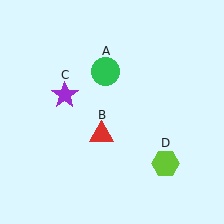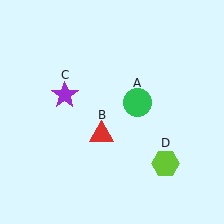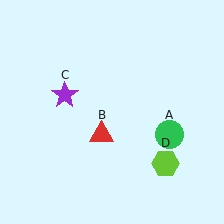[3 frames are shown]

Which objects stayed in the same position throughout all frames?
Red triangle (object B) and purple star (object C) and lime hexagon (object D) remained stationary.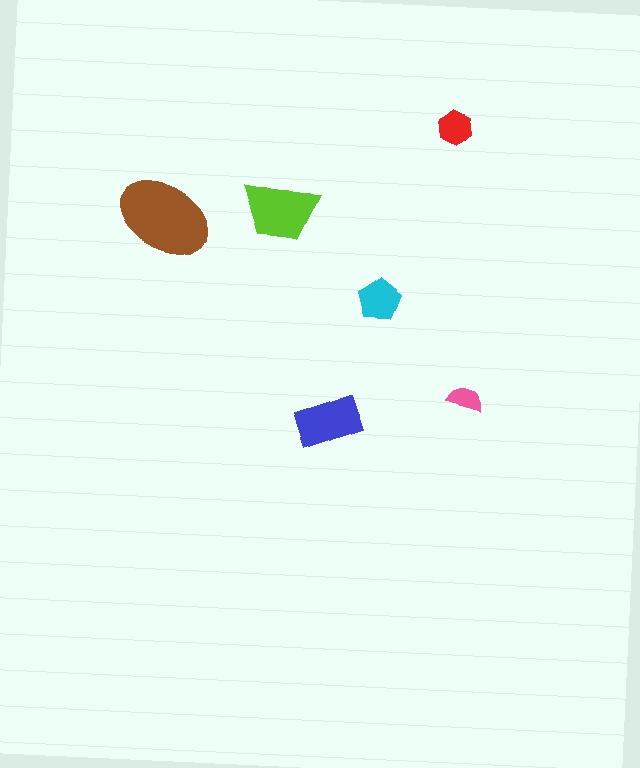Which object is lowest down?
The blue rectangle is bottommost.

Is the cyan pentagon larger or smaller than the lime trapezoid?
Smaller.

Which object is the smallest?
The pink semicircle.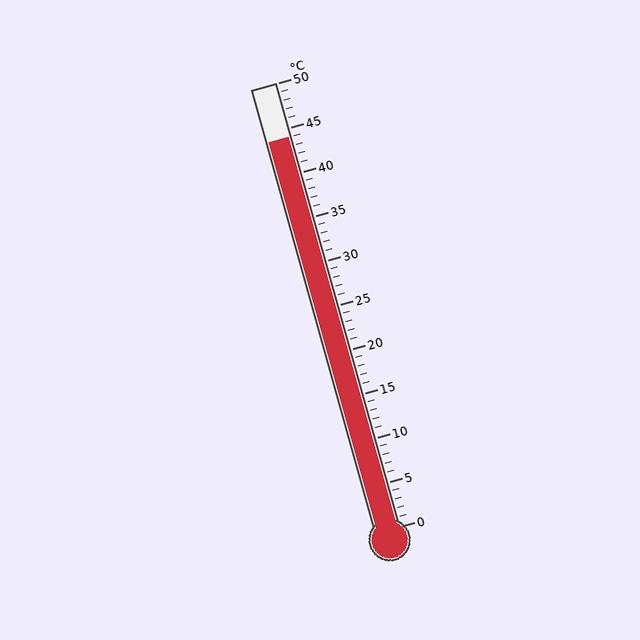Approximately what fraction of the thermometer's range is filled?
The thermometer is filled to approximately 90% of its range.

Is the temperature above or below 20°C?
The temperature is above 20°C.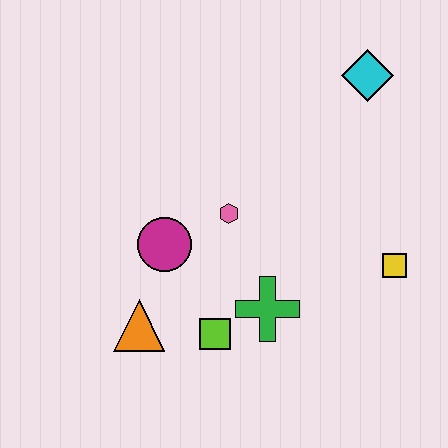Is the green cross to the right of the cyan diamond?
No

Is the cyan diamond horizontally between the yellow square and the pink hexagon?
Yes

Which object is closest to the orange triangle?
The lime square is closest to the orange triangle.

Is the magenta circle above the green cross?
Yes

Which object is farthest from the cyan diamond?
The orange triangle is farthest from the cyan diamond.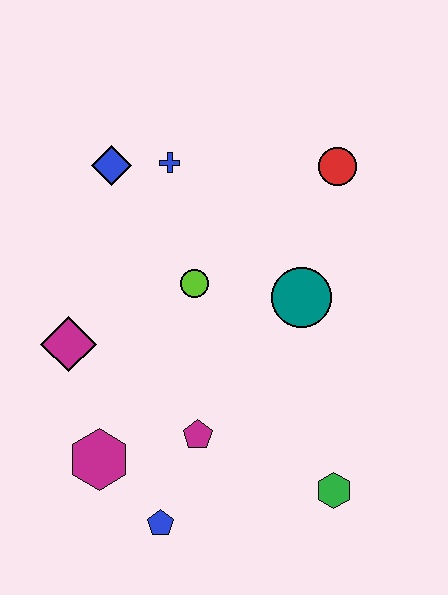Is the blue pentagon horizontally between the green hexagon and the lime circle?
No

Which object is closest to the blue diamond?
The blue cross is closest to the blue diamond.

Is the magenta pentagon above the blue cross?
No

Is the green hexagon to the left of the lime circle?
No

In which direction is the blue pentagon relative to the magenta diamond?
The blue pentagon is below the magenta diamond.